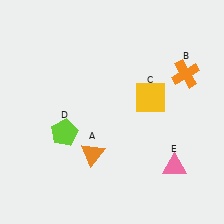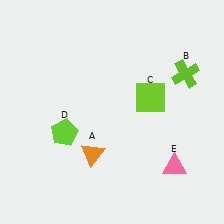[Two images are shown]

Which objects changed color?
B changed from orange to lime. C changed from yellow to lime.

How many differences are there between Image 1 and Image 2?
There are 2 differences between the two images.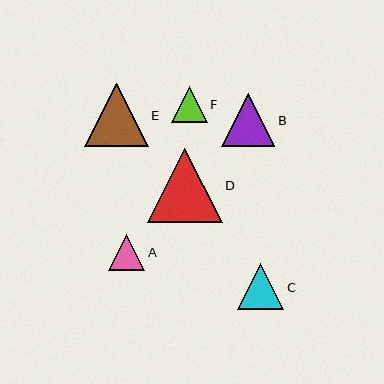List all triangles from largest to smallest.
From largest to smallest: D, E, B, C, A, F.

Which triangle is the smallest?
Triangle F is the smallest with a size of approximately 36 pixels.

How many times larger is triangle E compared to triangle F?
Triangle E is approximately 1.8 times the size of triangle F.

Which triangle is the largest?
Triangle D is the largest with a size of approximately 75 pixels.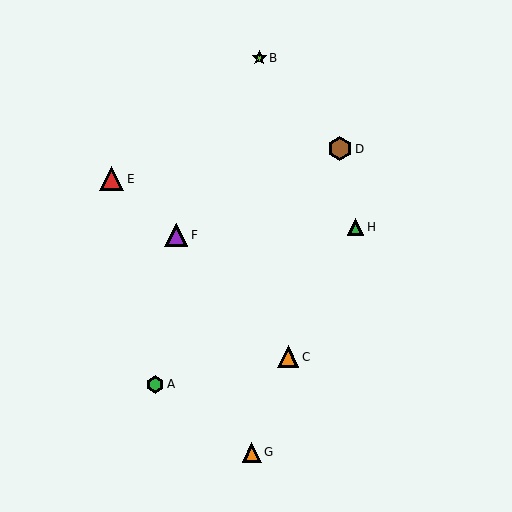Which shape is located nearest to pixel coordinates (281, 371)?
The orange triangle (labeled C) at (288, 357) is nearest to that location.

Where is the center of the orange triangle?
The center of the orange triangle is at (288, 357).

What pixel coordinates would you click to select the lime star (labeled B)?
Click at (259, 58) to select the lime star B.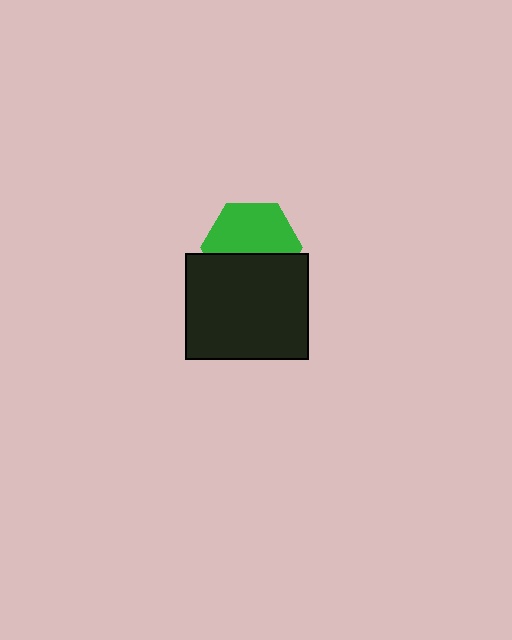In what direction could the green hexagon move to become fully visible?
The green hexagon could move up. That would shift it out from behind the black rectangle entirely.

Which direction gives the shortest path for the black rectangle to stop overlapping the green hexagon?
Moving down gives the shortest separation.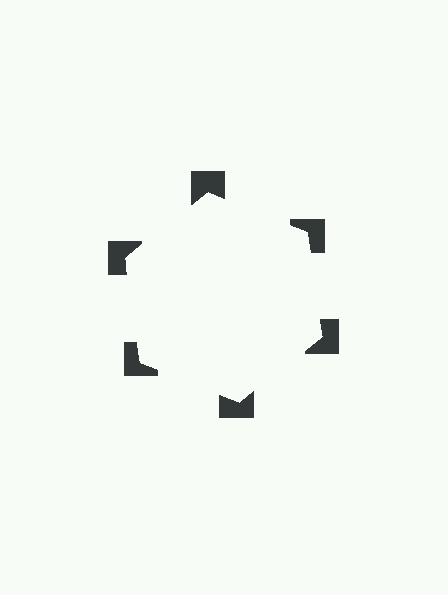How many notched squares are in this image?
There are 6 — one at each vertex of the illusory hexagon.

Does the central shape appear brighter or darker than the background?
It typically appears slightly brighter than the background, even though no actual brightness change is drawn.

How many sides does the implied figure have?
6 sides.